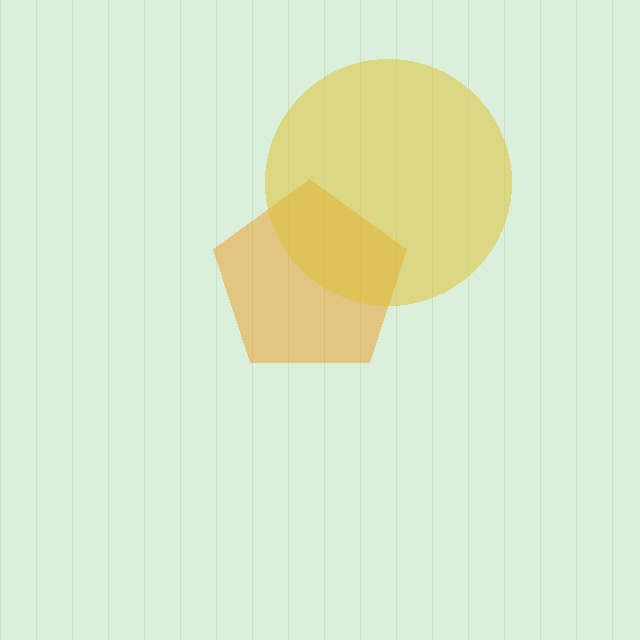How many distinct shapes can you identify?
There are 2 distinct shapes: an orange pentagon, a yellow circle.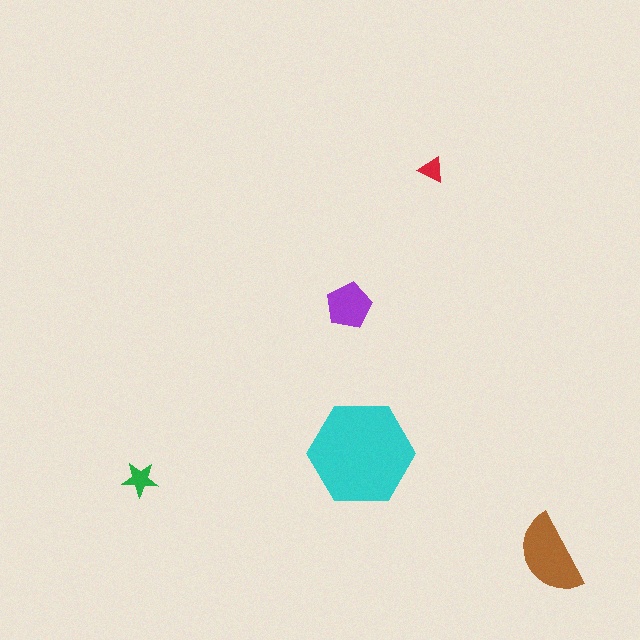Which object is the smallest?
The red triangle.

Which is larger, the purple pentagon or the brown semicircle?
The brown semicircle.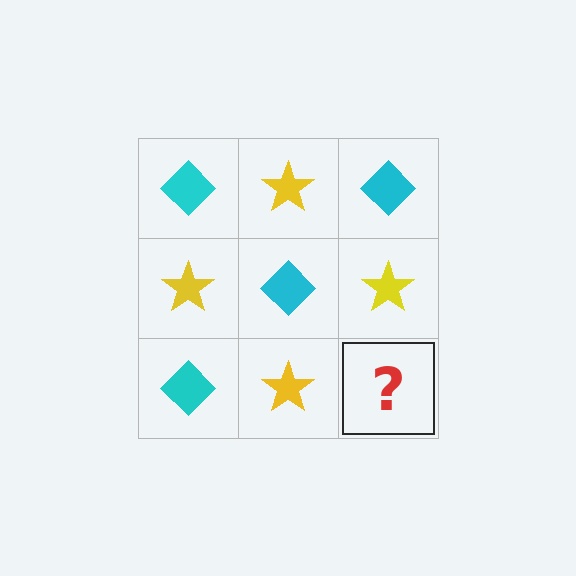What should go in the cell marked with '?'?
The missing cell should contain a cyan diamond.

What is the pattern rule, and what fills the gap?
The rule is that it alternates cyan diamond and yellow star in a checkerboard pattern. The gap should be filled with a cyan diamond.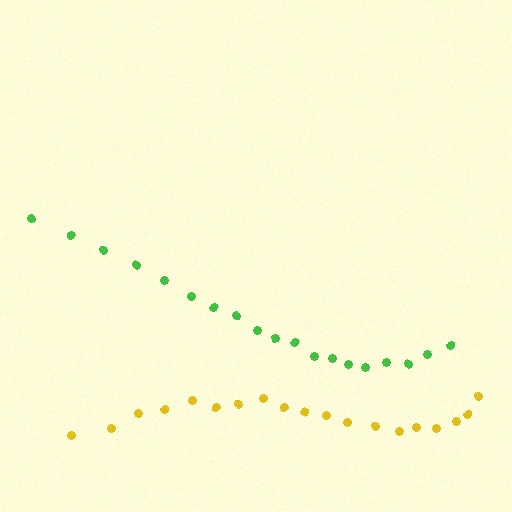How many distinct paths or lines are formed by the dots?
There are 2 distinct paths.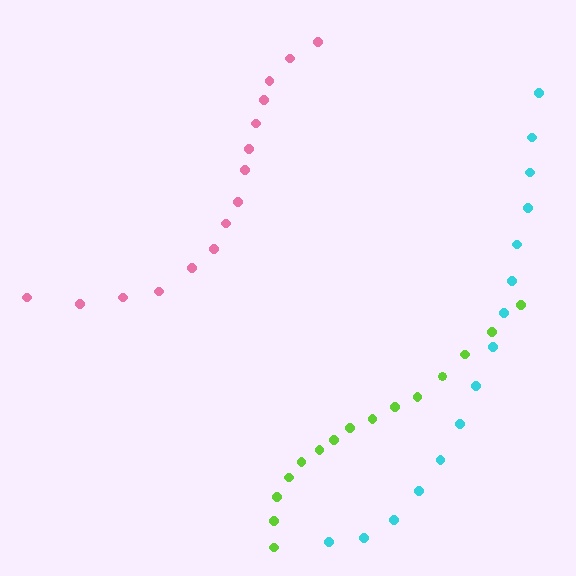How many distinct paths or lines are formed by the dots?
There are 3 distinct paths.